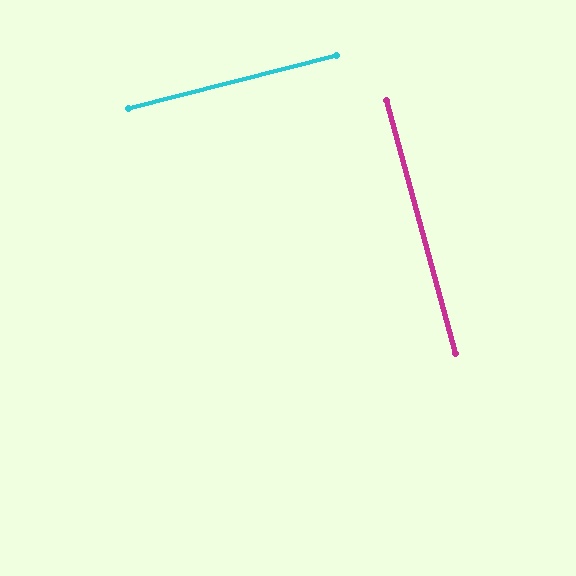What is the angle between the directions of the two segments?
Approximately 89 degrees.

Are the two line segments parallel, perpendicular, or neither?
Perpendicular — they meet at approximately 89°.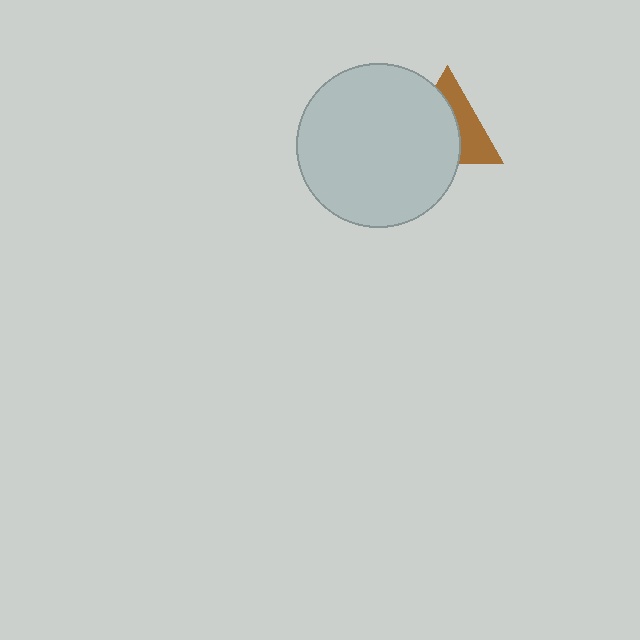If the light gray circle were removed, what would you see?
You would see the complete brown triangle.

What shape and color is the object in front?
The object in front is a light gray circle.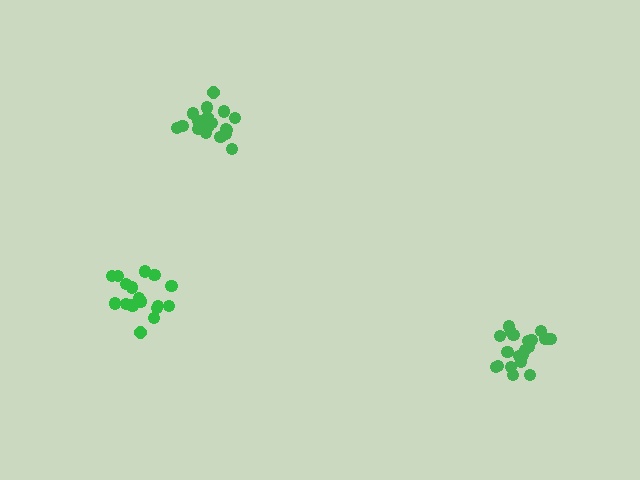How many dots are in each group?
Group 1: 19 dots, Group 2: 20 dots, Group 3: 18 dots (57 total).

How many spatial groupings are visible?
There are 3 spatial groupings.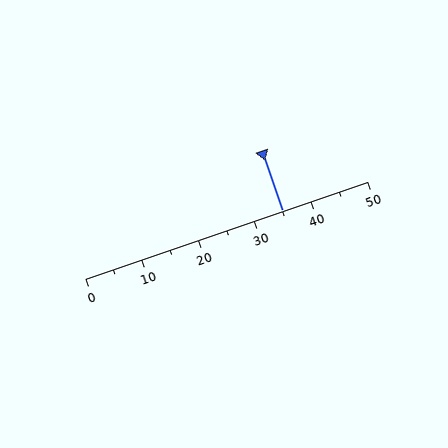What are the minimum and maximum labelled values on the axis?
The axis runs from 0 to 50.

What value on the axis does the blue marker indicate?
The marker indicates approximately 35.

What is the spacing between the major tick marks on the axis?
The major ticks are spaced 10 apart.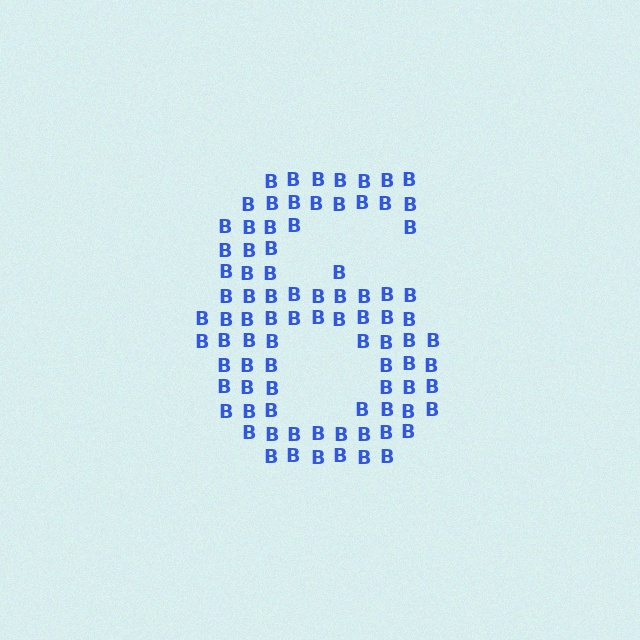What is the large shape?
The large shape is the digit 6.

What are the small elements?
The small elements are letter B's.